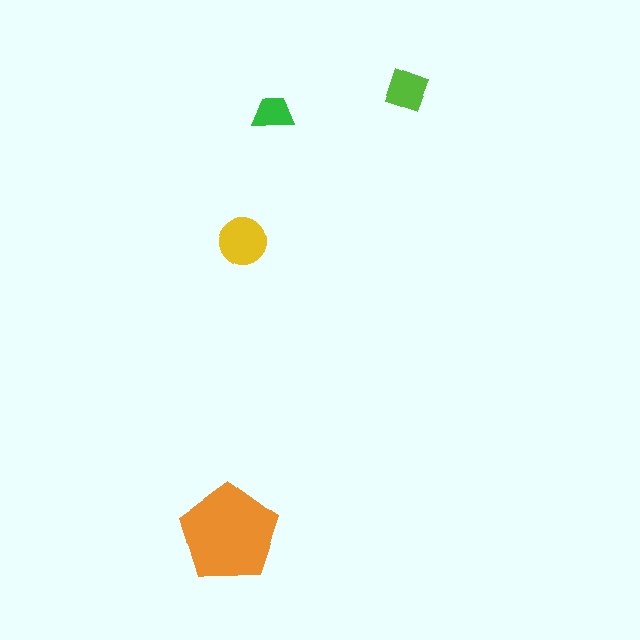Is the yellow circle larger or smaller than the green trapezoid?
Larger.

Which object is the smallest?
The green trapezoid.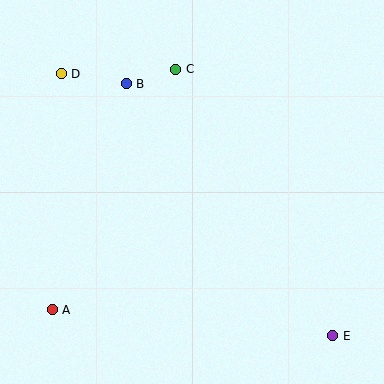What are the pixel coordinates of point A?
Point A is at (52, 310).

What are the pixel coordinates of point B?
Point B is at (126, 84).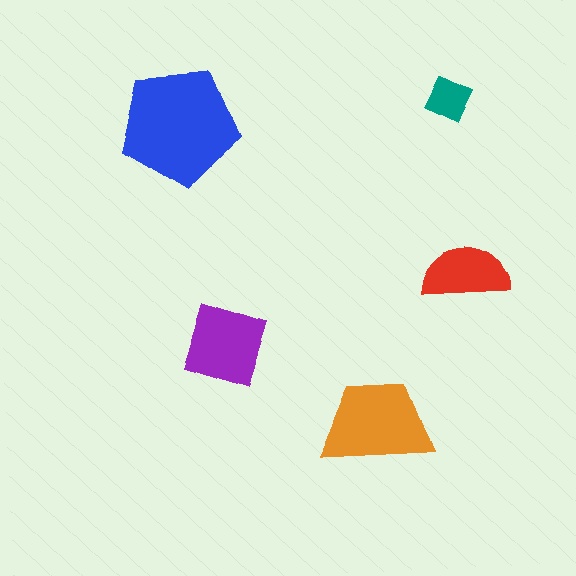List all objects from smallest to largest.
The teal diamond, the red semicircle, the purple square, the orange trapezoid, the blue pentagon.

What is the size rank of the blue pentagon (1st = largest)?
1st.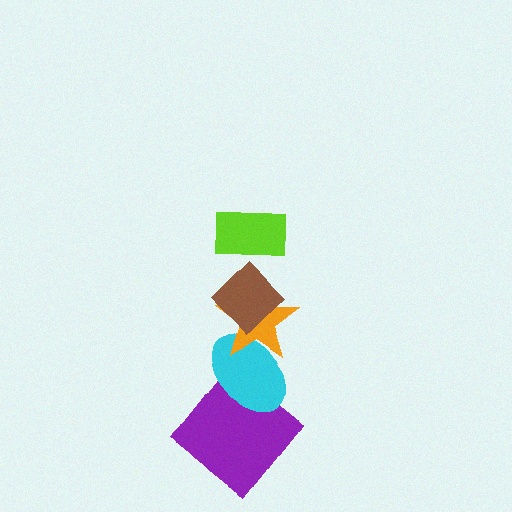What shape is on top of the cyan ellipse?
The orange star is on top of the cyan ellipse.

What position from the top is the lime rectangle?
The lime rectangle is 1st from the top.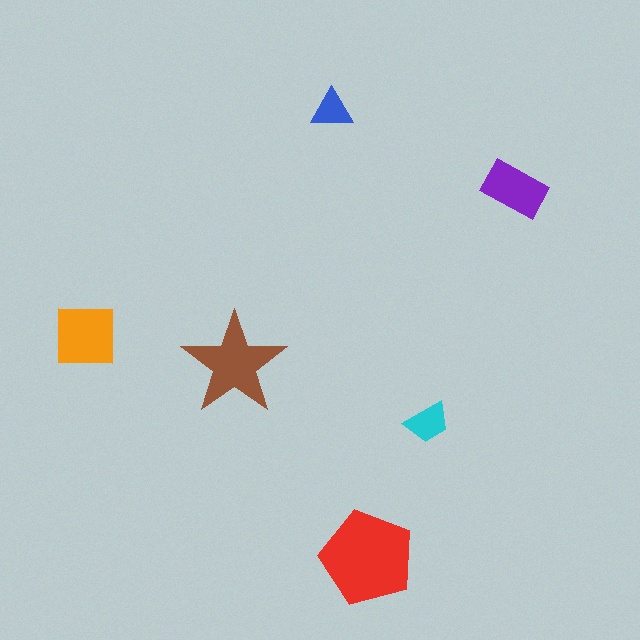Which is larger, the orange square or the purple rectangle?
The orange square.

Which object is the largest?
The red pentagon.